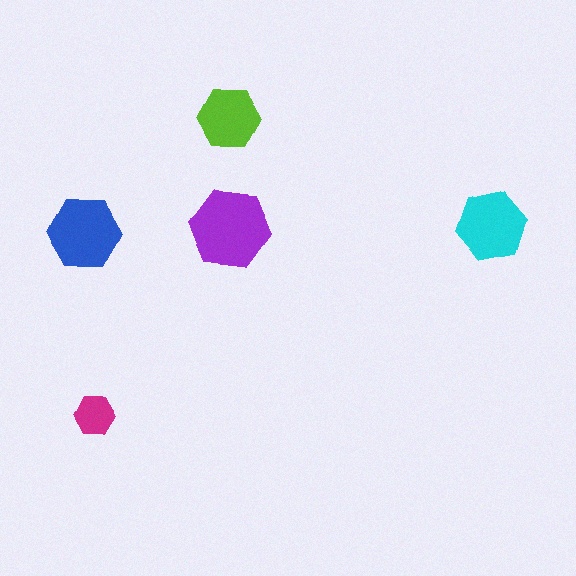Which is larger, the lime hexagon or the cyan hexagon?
The cyan one.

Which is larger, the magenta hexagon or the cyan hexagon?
The cyan one.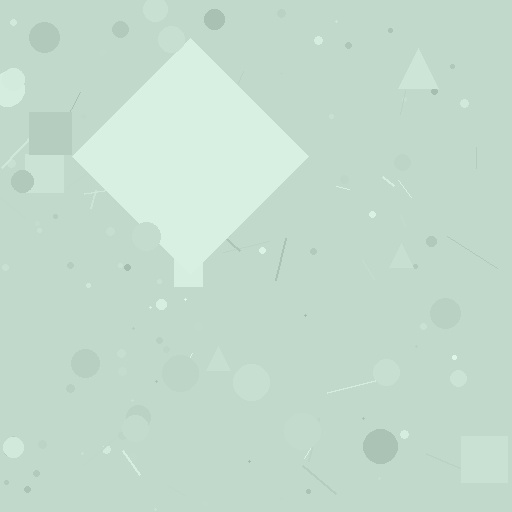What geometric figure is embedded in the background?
A diamond is embedded in the background.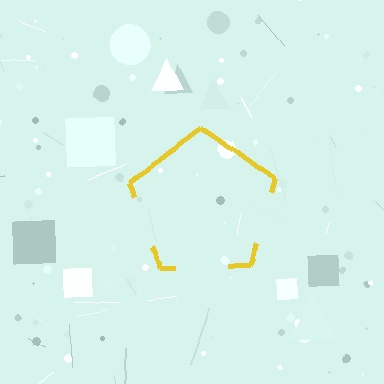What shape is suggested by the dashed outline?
The dashed outline suggests a pentagon.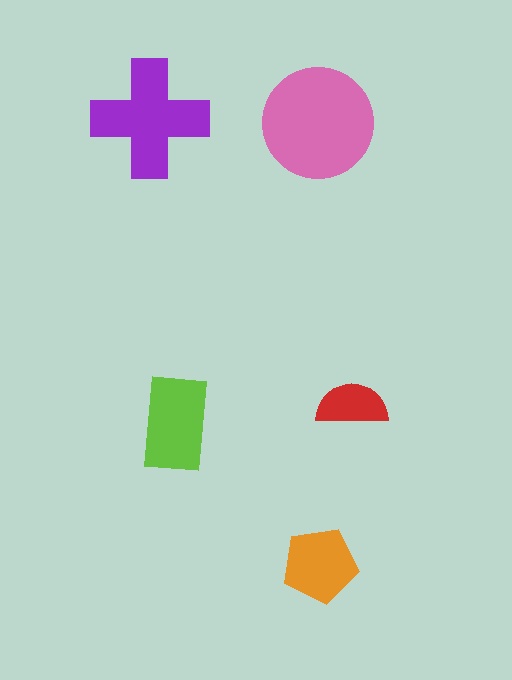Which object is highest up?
The purple cross is topmost.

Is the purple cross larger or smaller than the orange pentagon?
Larger.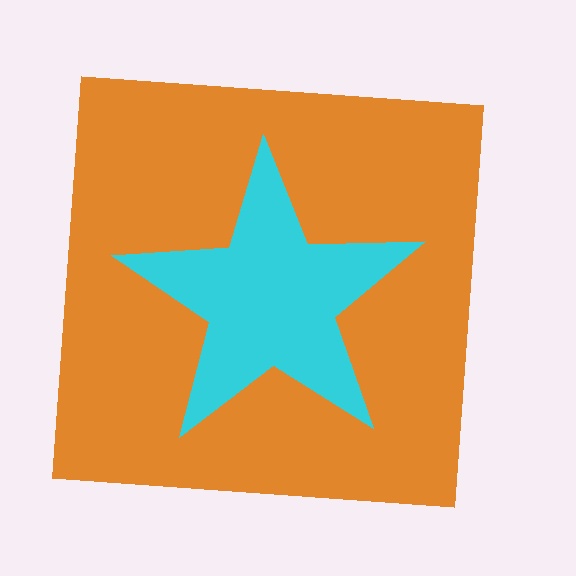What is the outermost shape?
The orange square.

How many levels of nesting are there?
2.